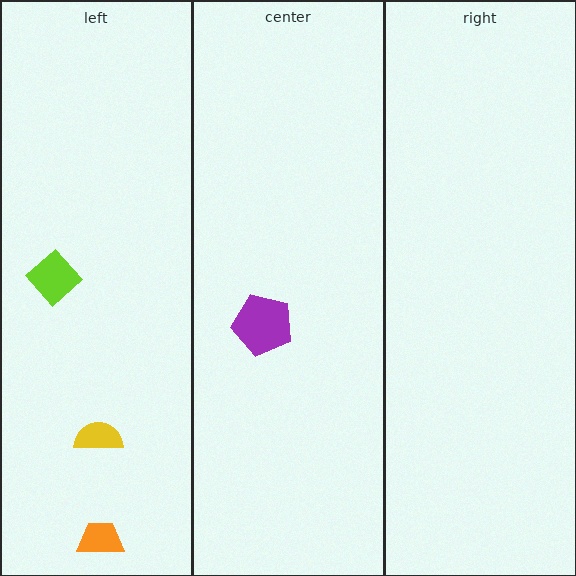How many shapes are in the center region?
1.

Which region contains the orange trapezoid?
The left region.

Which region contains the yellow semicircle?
The left region.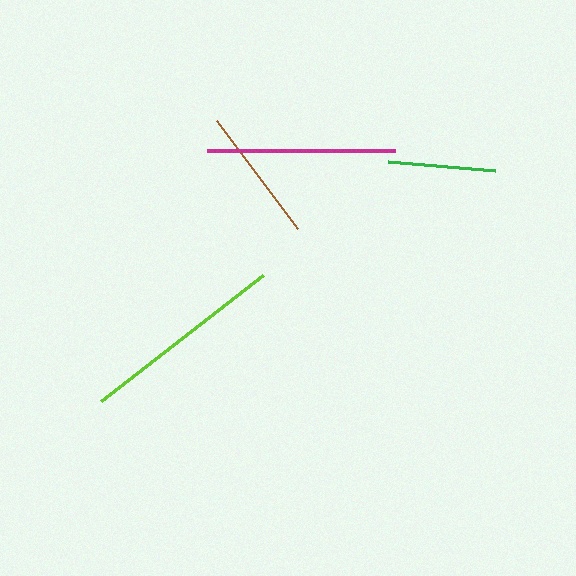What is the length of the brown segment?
The brown segment is approximately 135 pixels long.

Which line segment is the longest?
The lime line is the longest at approximately 205 pixels.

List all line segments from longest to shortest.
From longest to shortest: lime, magenta, brown, green.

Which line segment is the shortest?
The green line is the shortest at approximately 107 pixels.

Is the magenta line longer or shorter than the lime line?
The lime line is longer than the magenta line.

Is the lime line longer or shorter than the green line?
The lime line is longer than the green line.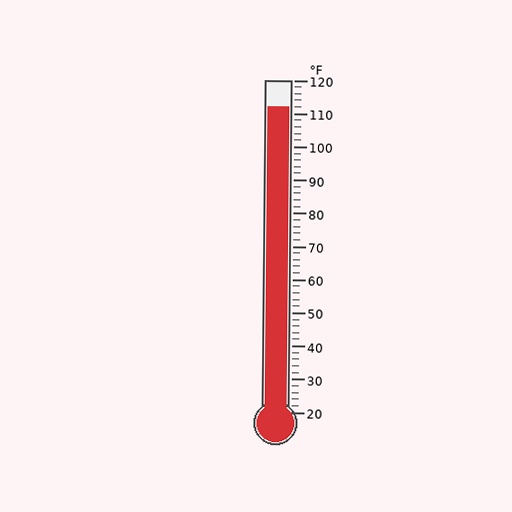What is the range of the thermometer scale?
The thermometer scale ranges from 20°F to 120°F.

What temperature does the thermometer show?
The thermometer shows approximately 112°F.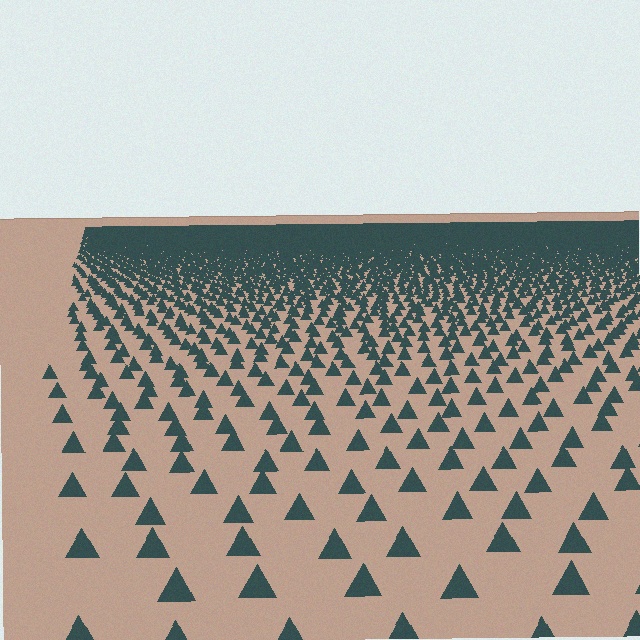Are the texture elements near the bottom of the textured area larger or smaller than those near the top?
Larger. Near the bottom, elements are closer to the viewer and appear at a bigger on-screen size.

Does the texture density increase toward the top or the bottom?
Density increases toward the top.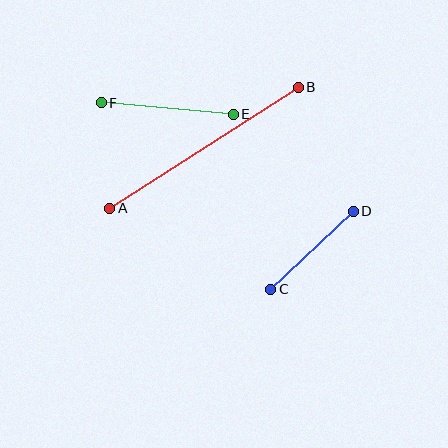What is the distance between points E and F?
The distance is approximately 133 pixels.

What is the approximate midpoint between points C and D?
The midpoint is at approximately (312, 250) pixels.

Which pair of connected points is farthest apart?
Points A and B are farthest apart.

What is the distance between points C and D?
The distance is approximately 113 pixels.